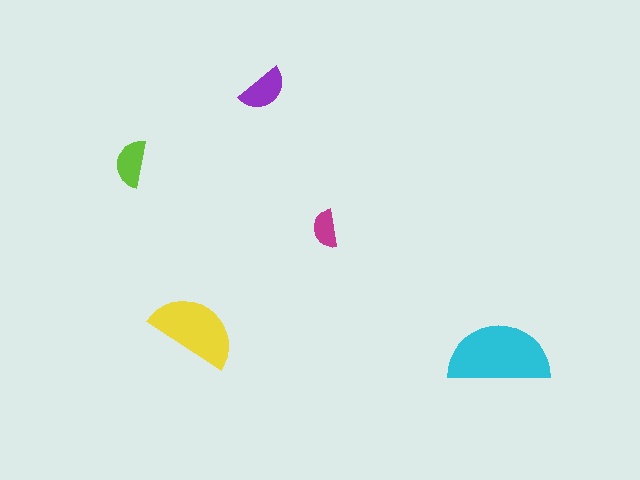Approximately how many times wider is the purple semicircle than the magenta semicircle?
About 1.5 times wider.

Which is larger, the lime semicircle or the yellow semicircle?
The yellow one.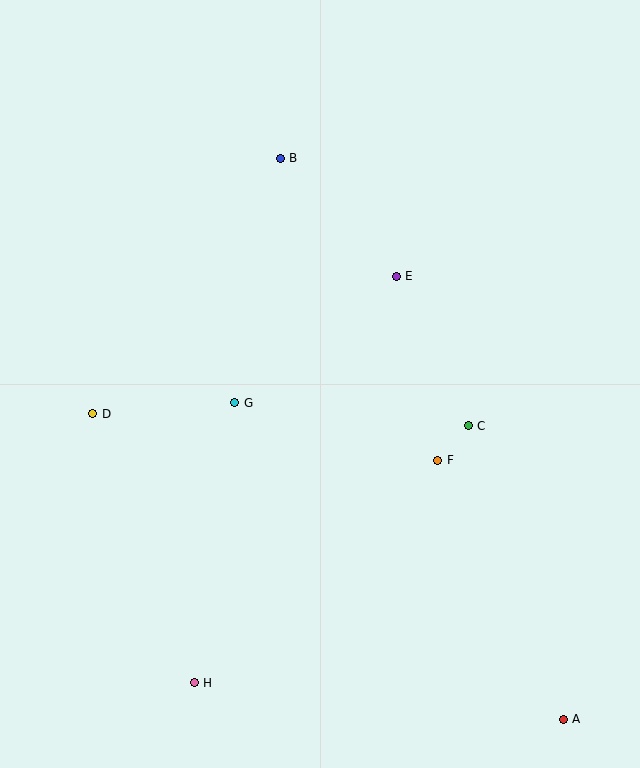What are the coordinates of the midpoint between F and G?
The midpoint between F and G is at (336, 432).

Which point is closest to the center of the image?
Point G at (235, 403) is closest to the center.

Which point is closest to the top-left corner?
Point B is closest to the top-left corner.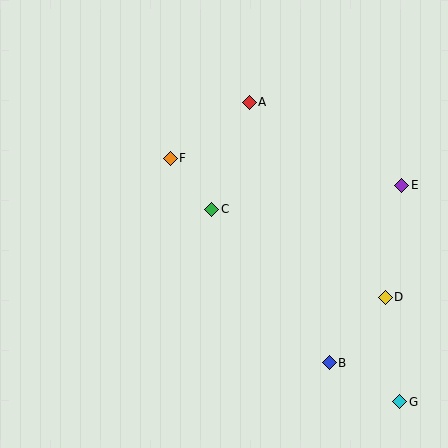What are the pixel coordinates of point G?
Point G is at (400, 402).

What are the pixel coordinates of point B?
Point B is at (329, 363).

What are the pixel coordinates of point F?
Point F is at (170, 158).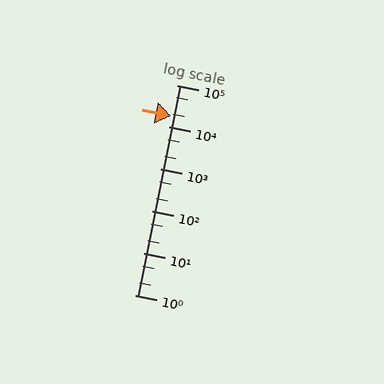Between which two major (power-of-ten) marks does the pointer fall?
The pointer is between 10000 and 100000.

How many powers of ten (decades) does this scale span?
The scale spans 5 decades, from 1 to 100000.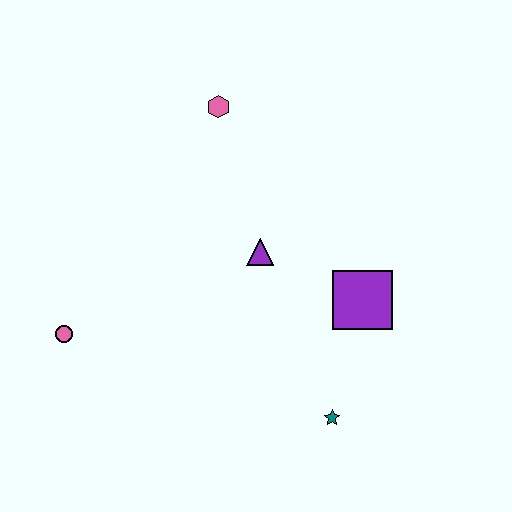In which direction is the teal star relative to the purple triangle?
The teal star is below the purple triangle.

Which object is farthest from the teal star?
The pink hexagon is farthest from the teal star.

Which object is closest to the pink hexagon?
The purple triangle is closest to the pink hexagon.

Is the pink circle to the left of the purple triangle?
Yes